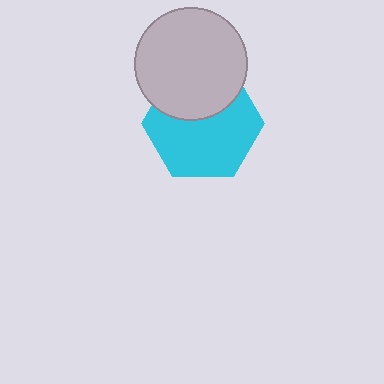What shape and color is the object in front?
The object in front is a light gray circle.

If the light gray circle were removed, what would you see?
You would see the complete cyan hexagon.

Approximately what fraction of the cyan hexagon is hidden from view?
Roughly 36% of the cyan hexagon is hidden behind the light gray circle.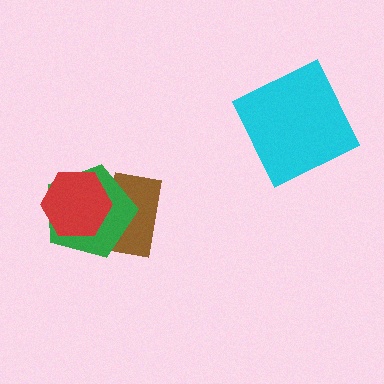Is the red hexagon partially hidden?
No, no other shape covers it.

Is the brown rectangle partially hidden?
Yes, it is partially covered by another shape.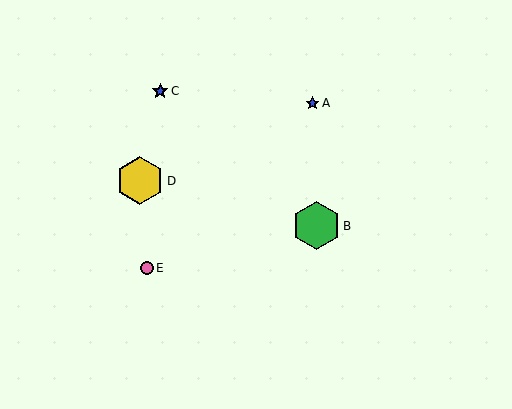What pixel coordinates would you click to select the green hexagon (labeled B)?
Click at (316, 226) to select the green hexagon B.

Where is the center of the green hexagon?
The center of the green hexagon is at (316, 226).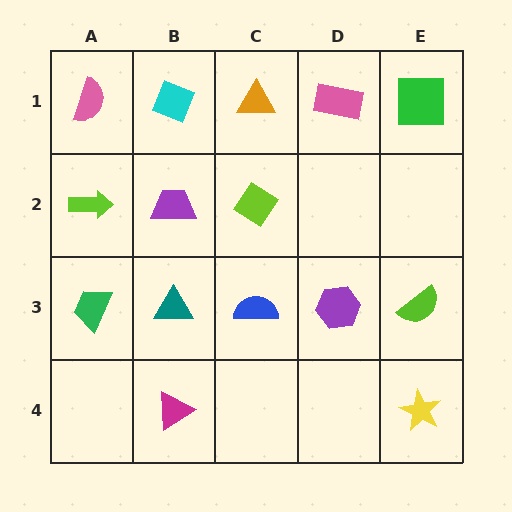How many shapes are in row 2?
3 shapes.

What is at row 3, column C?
A blue semicircle.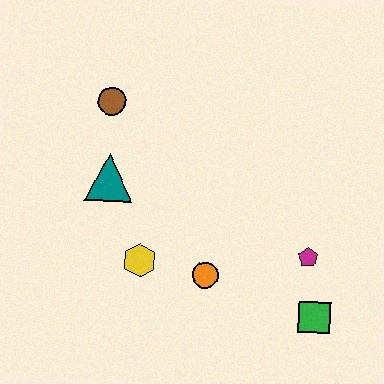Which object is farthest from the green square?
The brown circle is farthest from the green square.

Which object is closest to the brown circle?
The teal triangle is closest to the brown circle.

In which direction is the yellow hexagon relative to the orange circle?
The yellow hexagon is to the left of the orange circle.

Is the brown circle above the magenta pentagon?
Yes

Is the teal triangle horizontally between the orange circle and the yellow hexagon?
No